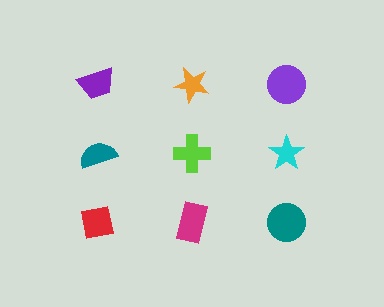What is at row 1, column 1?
A purple trapezoid.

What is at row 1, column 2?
An orange star.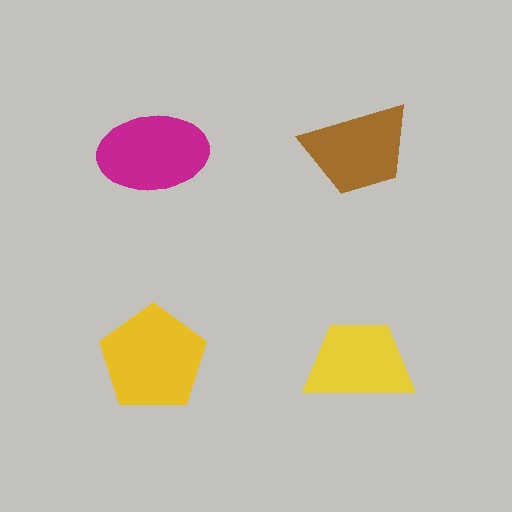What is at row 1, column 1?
A magenta ellipse.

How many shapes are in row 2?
2 shapes.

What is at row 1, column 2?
A brown trapezoid.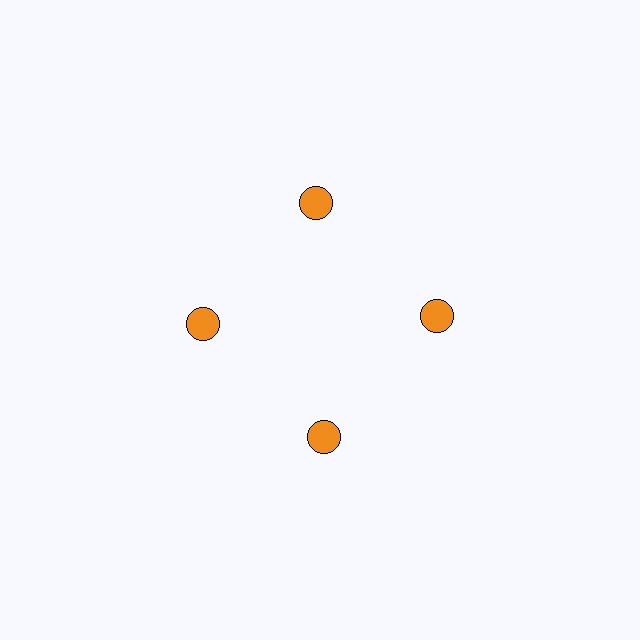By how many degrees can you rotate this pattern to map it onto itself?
The pattern maps onto itself every 90 degrees of rotation.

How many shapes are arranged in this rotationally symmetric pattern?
There are 4 shapes, arranged in 4 groups of 1.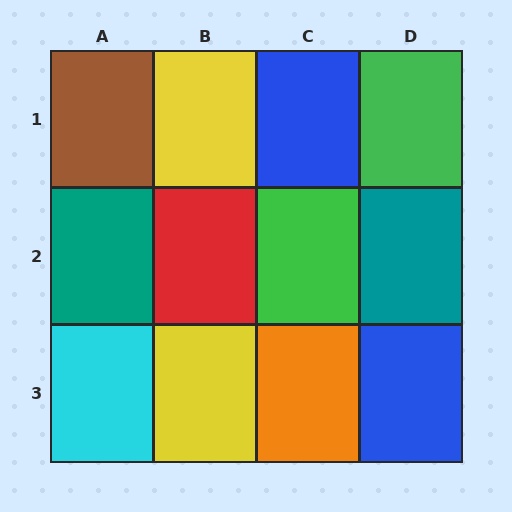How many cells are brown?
1 cell is brown.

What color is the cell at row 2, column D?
Teal.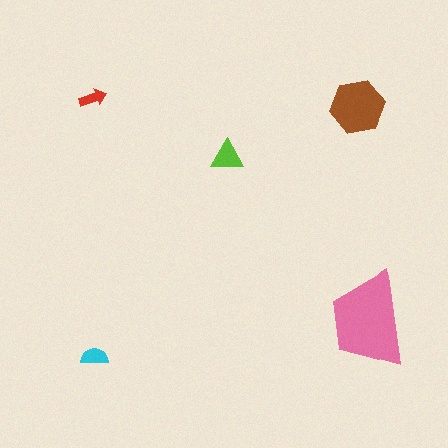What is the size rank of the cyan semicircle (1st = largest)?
4th.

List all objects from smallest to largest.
The red arrow, the cyan semicircle, the lime triangle, the brown hexagon, the pink trapezoid.